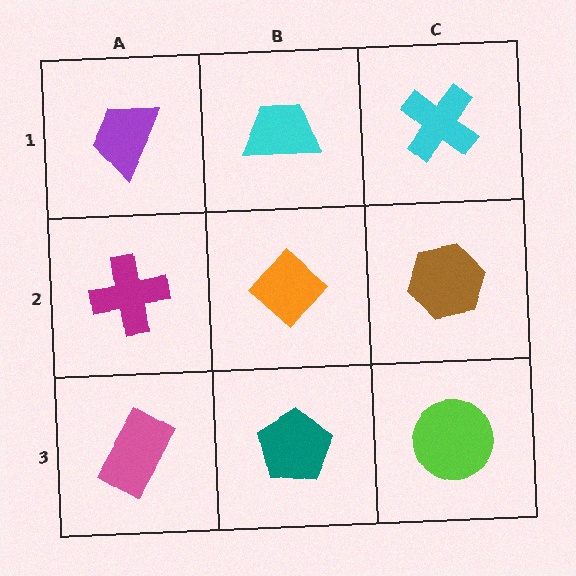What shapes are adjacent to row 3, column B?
An orange diamond (row 2, column B), a pink rectangle (row 3, column A), a lime circle (row 3, column C).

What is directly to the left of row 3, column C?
A teal pentagon.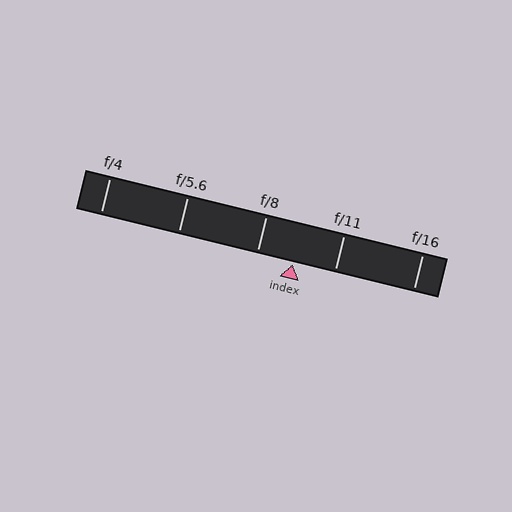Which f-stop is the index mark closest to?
The index mark is closest to f/8.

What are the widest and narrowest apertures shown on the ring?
The widest aperture shown is f/4 and the narrowest is f/16.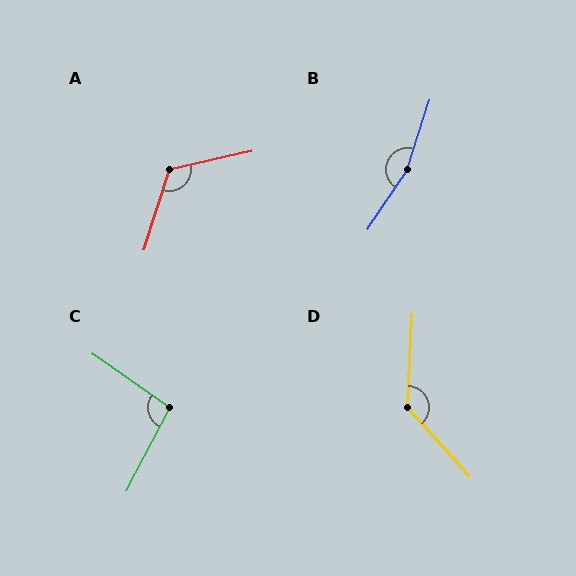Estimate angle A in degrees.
Approximately 121 degrees.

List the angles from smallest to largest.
C (97°), A (121°), D (135°), B (164°).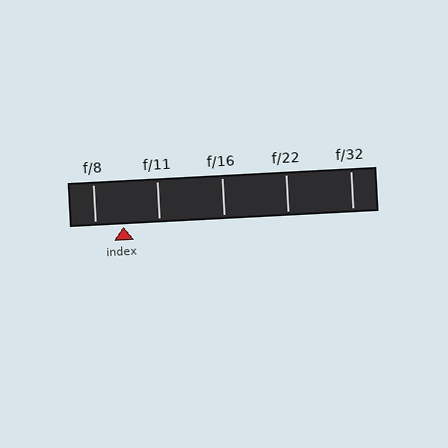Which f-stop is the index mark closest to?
The index mark is closest to f/8.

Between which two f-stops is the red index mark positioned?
The index mark is between f/8 and f/11.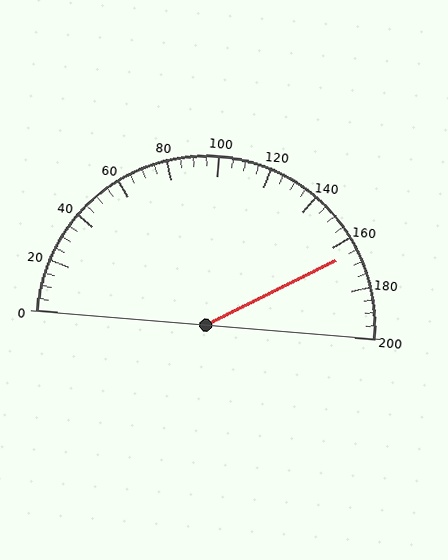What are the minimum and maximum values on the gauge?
The gauge ranges from 0 to 200.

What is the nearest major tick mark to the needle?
The nearest major tick mark is 160.